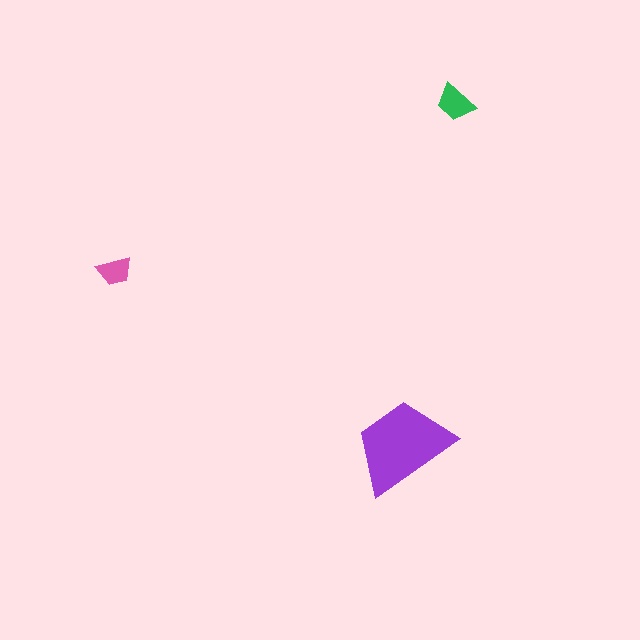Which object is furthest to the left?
The pink trapezoid is leftmost.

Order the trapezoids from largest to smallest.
the purple one, the green one, the pink one.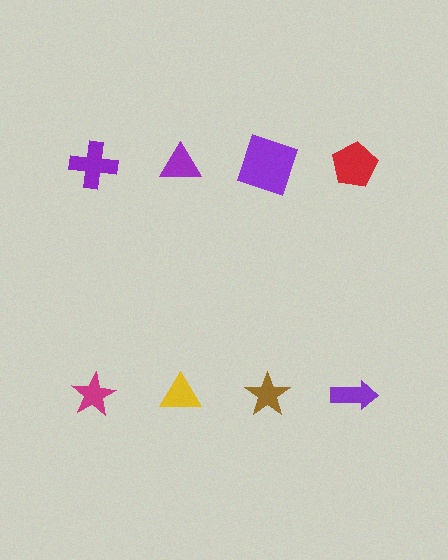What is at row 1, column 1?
A purple cross.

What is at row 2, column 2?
A yellow triangle.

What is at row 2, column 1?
A magenta star.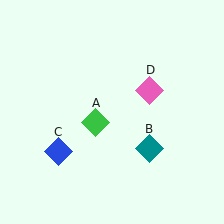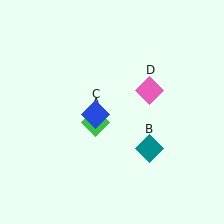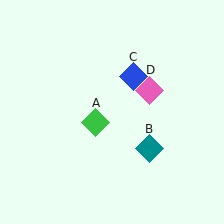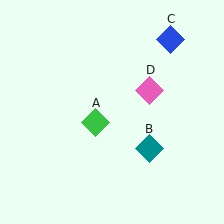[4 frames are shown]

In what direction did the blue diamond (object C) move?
The blue diamond (object C) moved up and to the right.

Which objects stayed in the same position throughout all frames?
Green diamond (object A) and teal diamond (object B) and pink diamond (object D) remained stationary.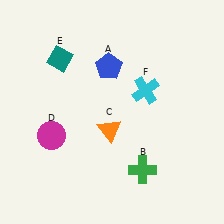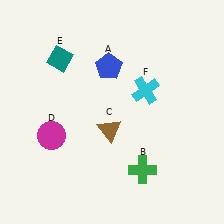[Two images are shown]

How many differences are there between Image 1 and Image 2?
There is 1 difference between the two images.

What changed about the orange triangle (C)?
In Image 1, C is orange. In Image 2, it changed to brown.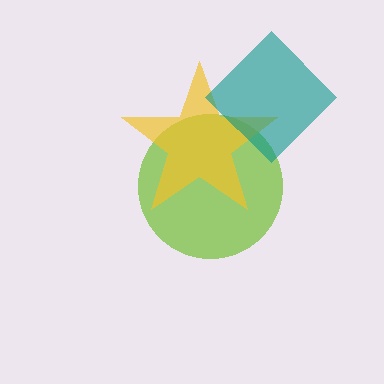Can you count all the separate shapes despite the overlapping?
Yes, there are 3 separate shapes.